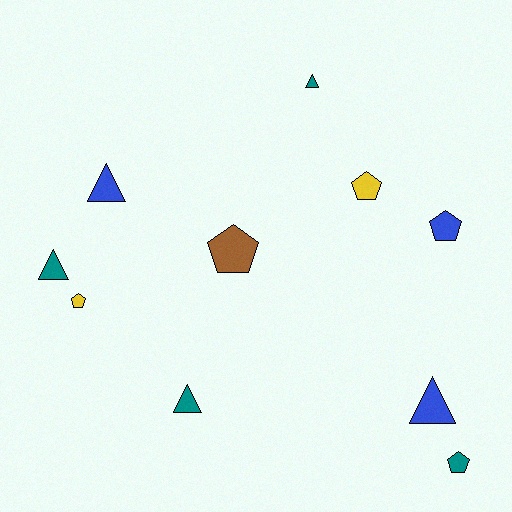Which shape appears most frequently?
Pentagon, with 5 objects.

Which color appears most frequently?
Teal, with 4 objects.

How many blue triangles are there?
There are 2 blue triangles.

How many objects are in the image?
There are 10 objects.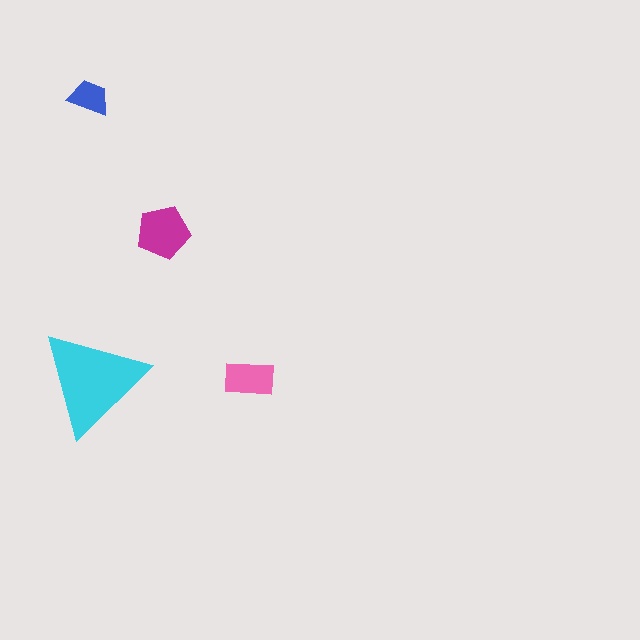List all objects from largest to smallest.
The cyan triangle, the magenta pentagon, the pink rectangle, the blue trapezoid.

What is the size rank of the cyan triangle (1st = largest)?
1st.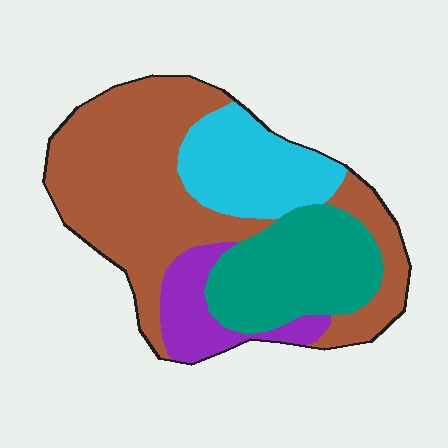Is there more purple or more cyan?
Cyan.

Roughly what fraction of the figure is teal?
Teal covers around 25% of the figure.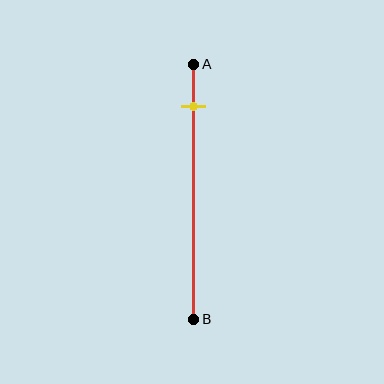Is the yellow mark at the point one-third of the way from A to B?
No, the mark is at about 15% from A, not at the 33% one-third point.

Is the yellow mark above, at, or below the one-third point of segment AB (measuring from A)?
The yellow mark is above the one-third point of segment AB.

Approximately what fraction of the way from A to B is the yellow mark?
The yellow mark is approximately 15% of the way from A to B.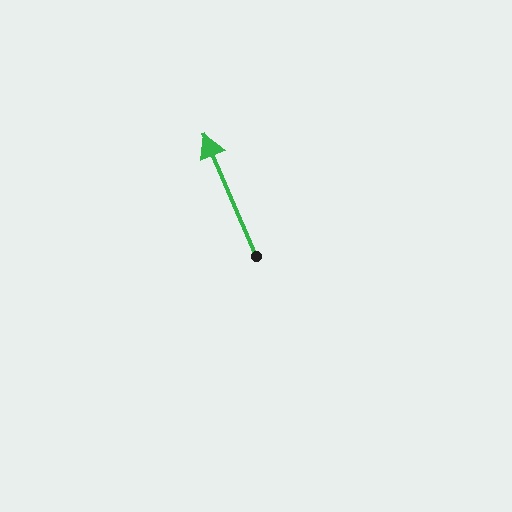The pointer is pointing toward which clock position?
Roughly 11 o'clock.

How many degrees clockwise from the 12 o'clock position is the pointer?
Approximately 337 degrees.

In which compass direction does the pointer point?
Northwest.